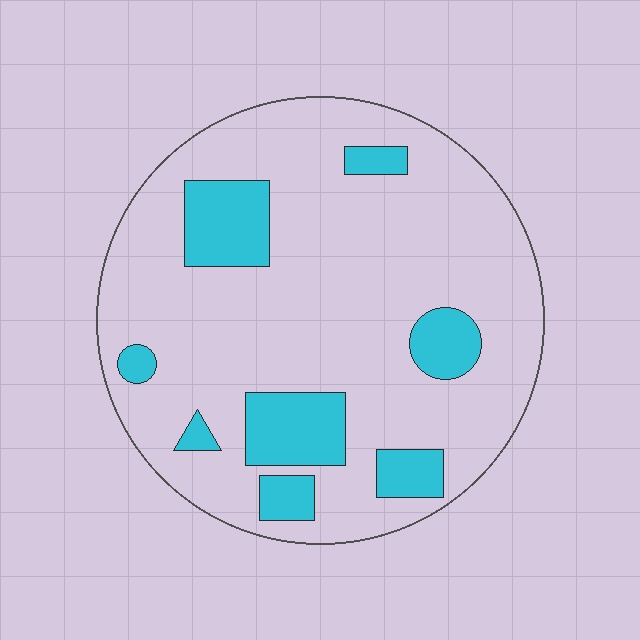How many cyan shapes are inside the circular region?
8.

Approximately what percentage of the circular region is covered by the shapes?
Approximately 20%.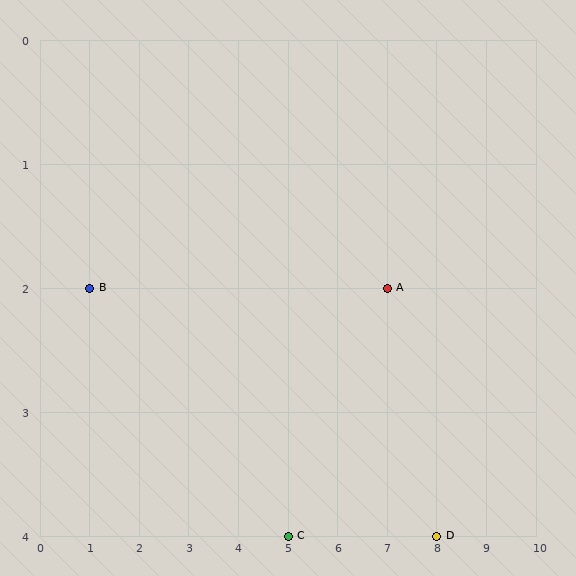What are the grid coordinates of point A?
Point A is at grid coordinates (7, 2).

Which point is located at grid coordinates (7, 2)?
Point A is at (7, 2).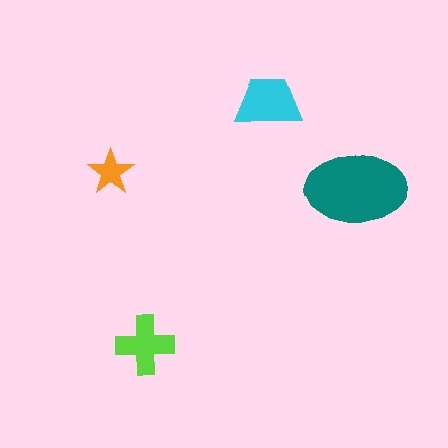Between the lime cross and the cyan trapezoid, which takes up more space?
The cyan trapezoid.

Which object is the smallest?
The orange star.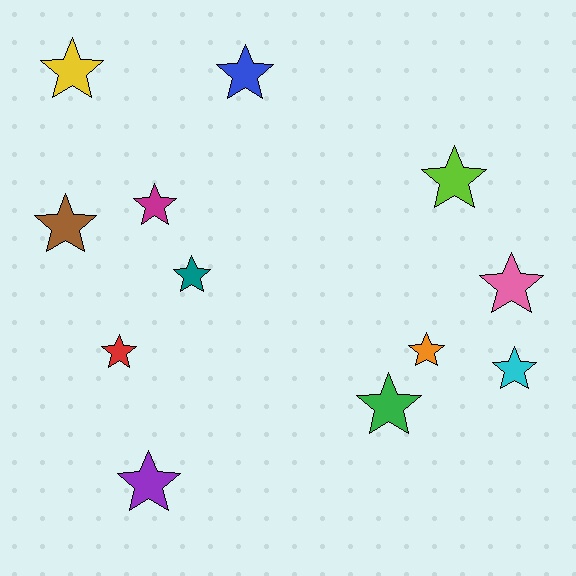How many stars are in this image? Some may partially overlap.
There are 12 stars.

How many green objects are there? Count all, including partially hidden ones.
There is 1 green object.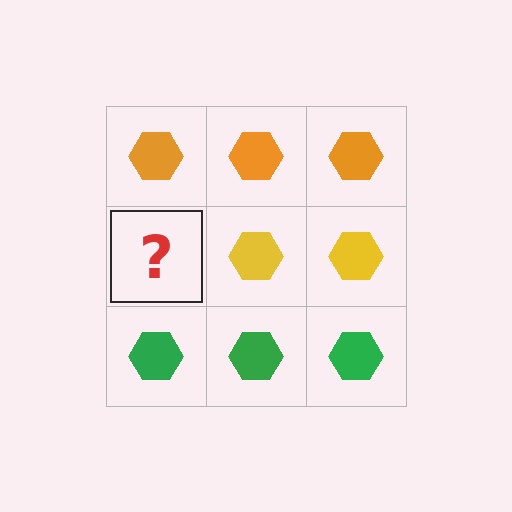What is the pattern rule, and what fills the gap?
The rule is that each row has a consistent color. The gap should be filled with a yellow hexagon.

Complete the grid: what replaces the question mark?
The question mark should be replaced with a yellow hexagon.